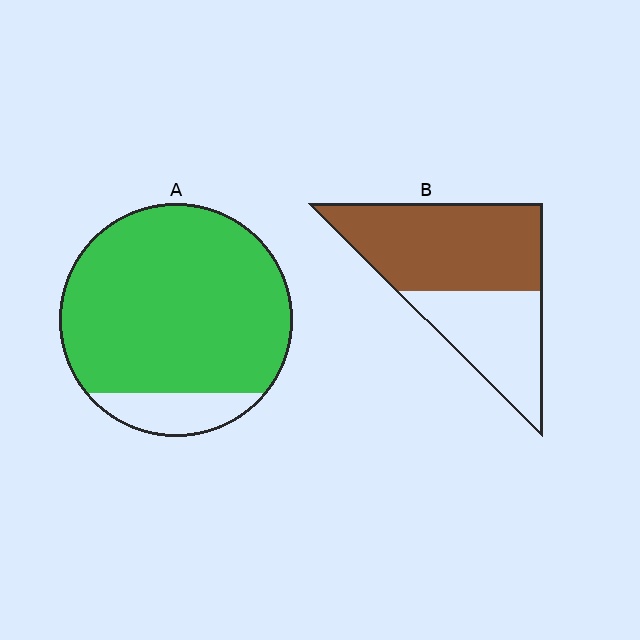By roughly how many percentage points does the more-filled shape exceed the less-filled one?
By roughly 25 percentage points (A over B).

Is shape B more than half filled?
Yes.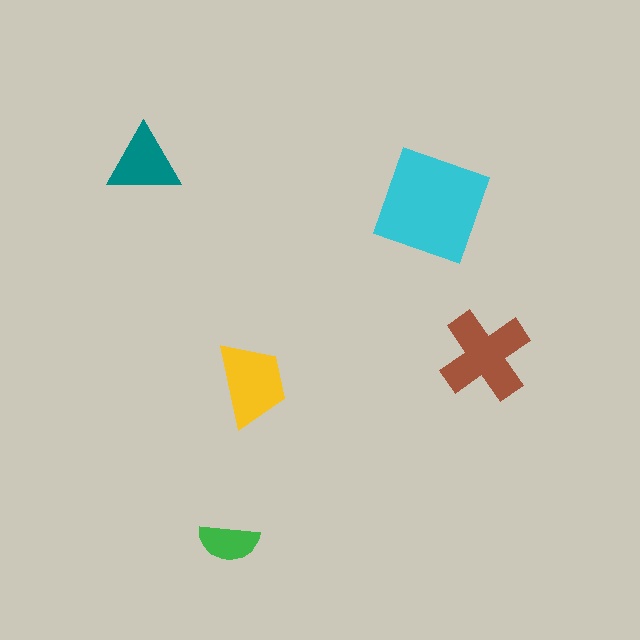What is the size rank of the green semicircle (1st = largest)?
5th.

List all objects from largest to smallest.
The cyan square, the brown cross, the yellow trapezoid, the teal triangle, the green semicircle.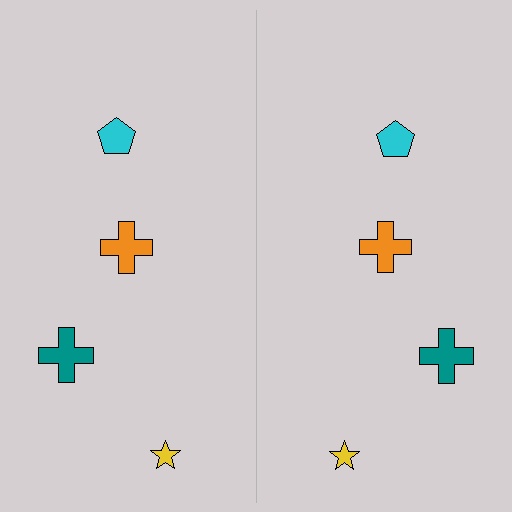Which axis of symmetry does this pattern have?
The pattern has a vertical axis of symmetry running through the center of the image.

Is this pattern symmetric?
Yes, this pattern has bilateral (reflection) symmetry.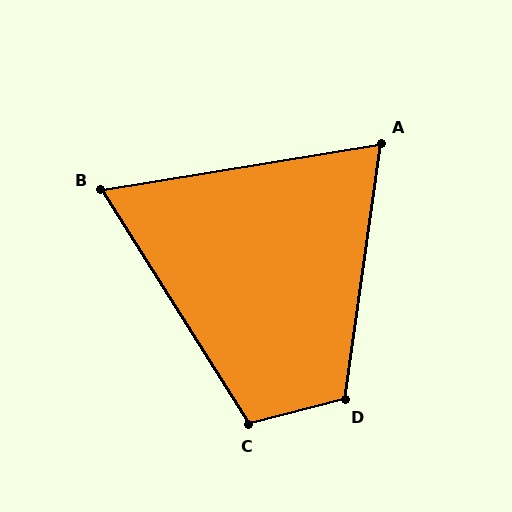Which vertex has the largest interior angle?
D, at approximately 113 degrees.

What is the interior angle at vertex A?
Approximately 73 degrees (acute).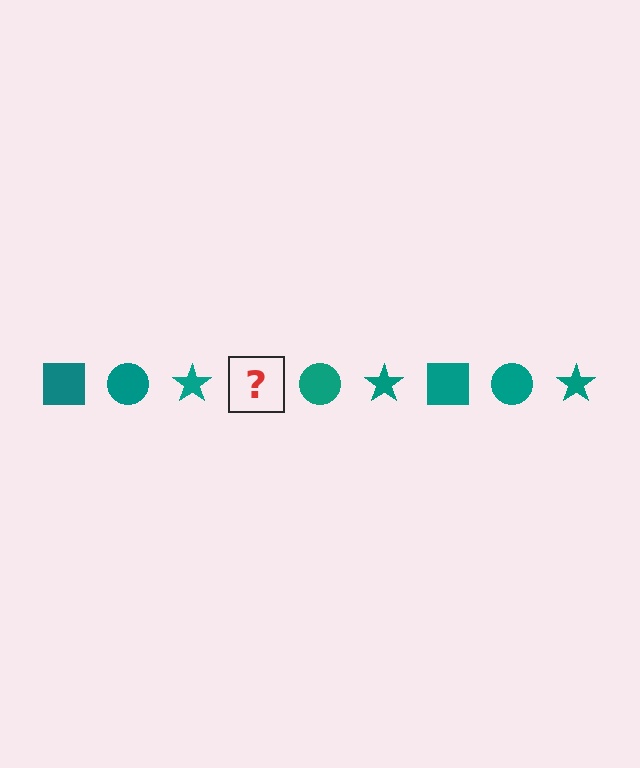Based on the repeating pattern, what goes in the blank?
The blank should be a teal square.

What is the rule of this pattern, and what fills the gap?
The rule is that the pattern cycles through square, circle, star shapes in teal. The gap should be filled with a teal square.